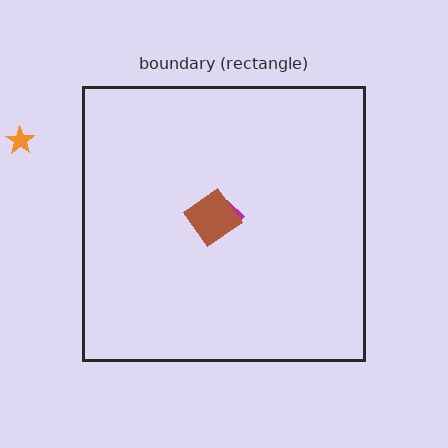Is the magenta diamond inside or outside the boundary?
Inside.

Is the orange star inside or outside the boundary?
Outside.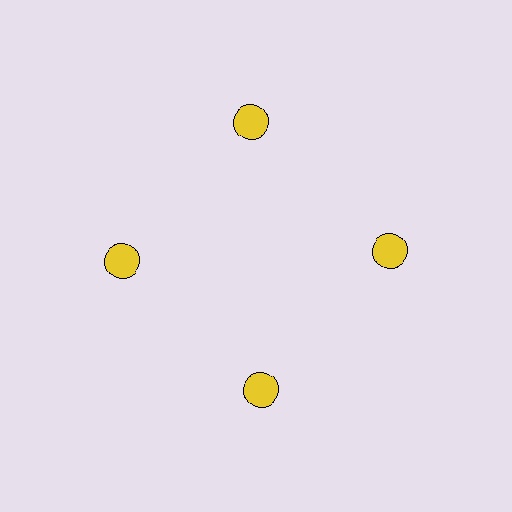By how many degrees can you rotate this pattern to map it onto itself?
The pattern maps onto itself every 90 degrees of rotation.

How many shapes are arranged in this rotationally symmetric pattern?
There are 4 shapes, arranged in 4 groups of 1.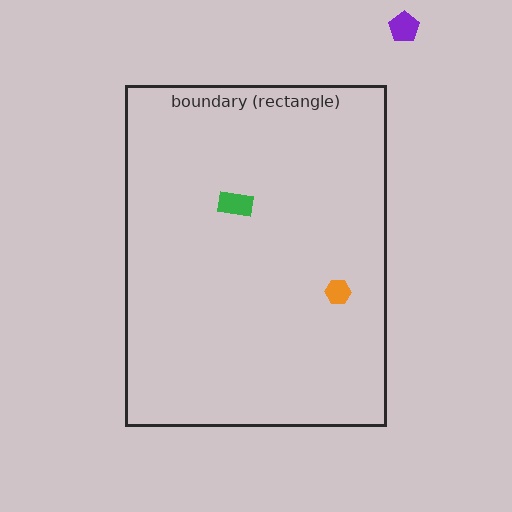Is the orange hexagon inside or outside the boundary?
Inside.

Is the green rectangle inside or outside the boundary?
Inside.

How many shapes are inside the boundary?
2 inside, 1 outside.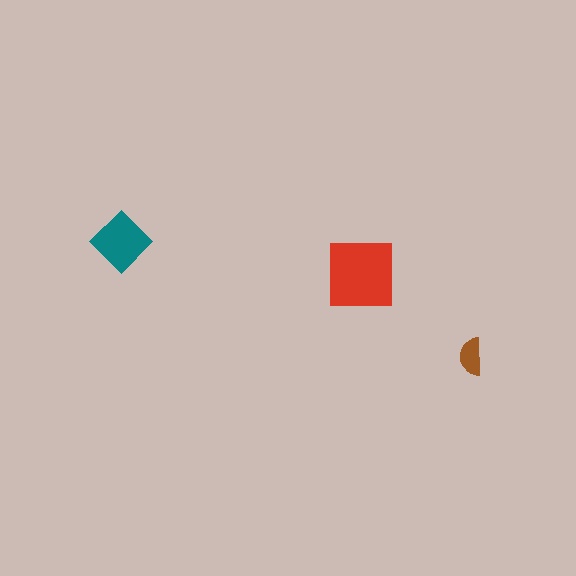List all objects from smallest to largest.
The brown semicircle, the teal diamond, the red square.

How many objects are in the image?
There are 3 objects in the image.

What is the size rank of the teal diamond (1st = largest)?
2nd.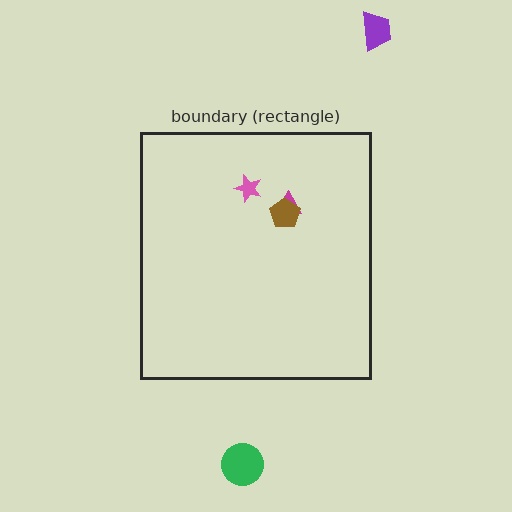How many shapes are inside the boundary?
3 inside, 2 outside.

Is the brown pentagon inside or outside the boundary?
Inside.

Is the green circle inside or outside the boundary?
Outside.